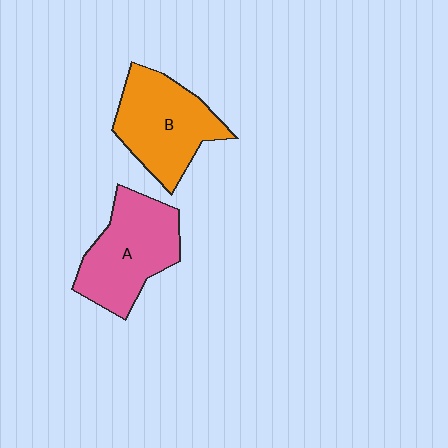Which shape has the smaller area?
Shape B (orange).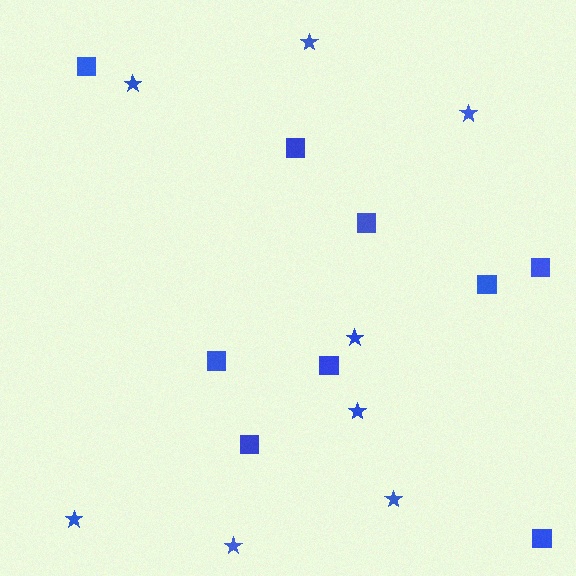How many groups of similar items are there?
There are 2 groups: one group of squares (9) and one group of stars (8).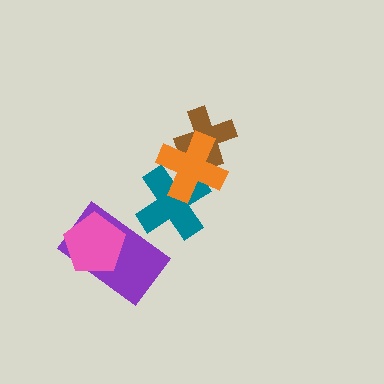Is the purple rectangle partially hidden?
Yes, it is partially covered by another shape.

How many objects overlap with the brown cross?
1 object overlaps with the brown cross.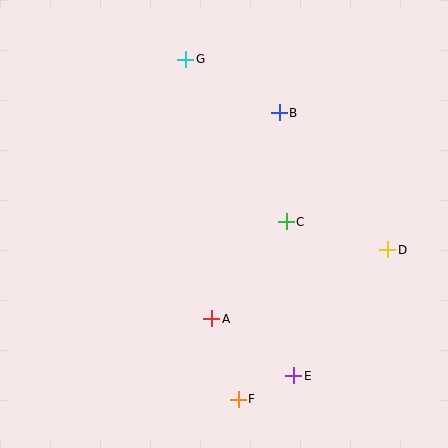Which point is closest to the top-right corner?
Point B is closest to the top-right corner.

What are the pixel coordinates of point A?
Point A is at (212, 319).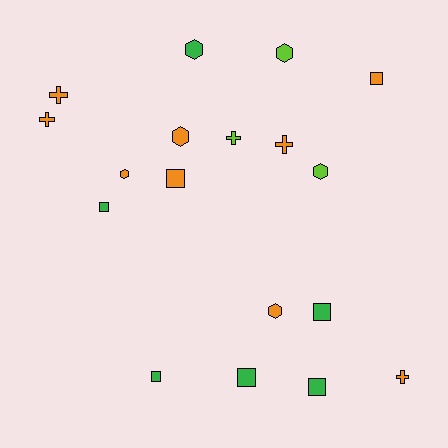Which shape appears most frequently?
Square, with 7 objects.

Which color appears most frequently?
Orange, with 9 objects.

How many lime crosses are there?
There is 1 lime cross.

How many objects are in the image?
There are 18 objects.